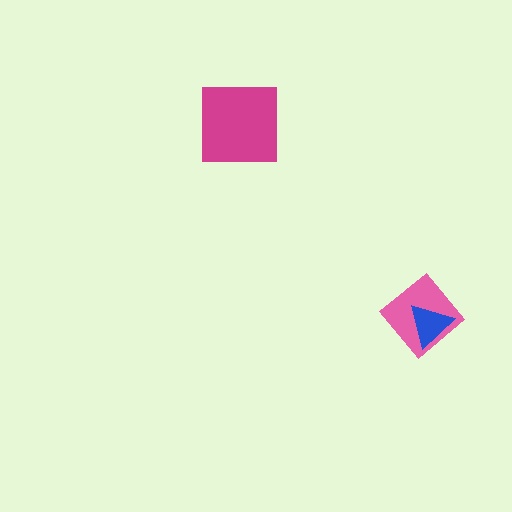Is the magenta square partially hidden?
No, no other shape covers it.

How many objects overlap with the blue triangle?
1 object overlaps with the blue triangle.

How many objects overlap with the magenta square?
0 objects overlap with the magenta square.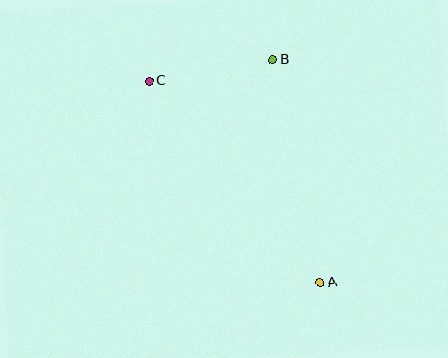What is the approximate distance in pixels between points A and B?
The distance between A and B is approximately 228 pixels.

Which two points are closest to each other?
Points B and C are closest to each other.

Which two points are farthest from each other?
Points A and C are farthest from each other.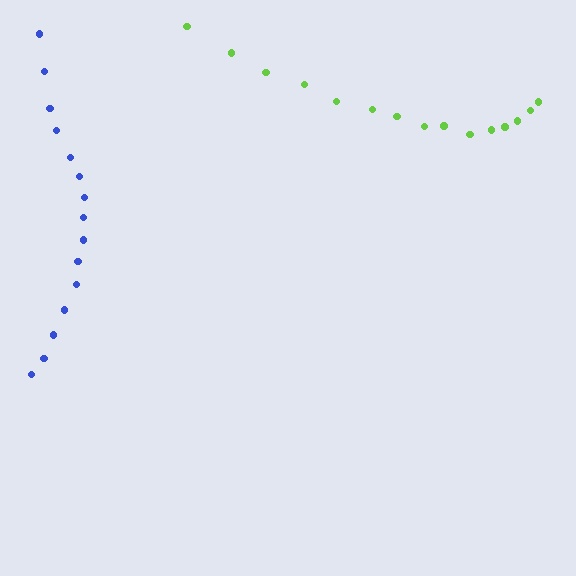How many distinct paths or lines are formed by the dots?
There are 2 distinct paths.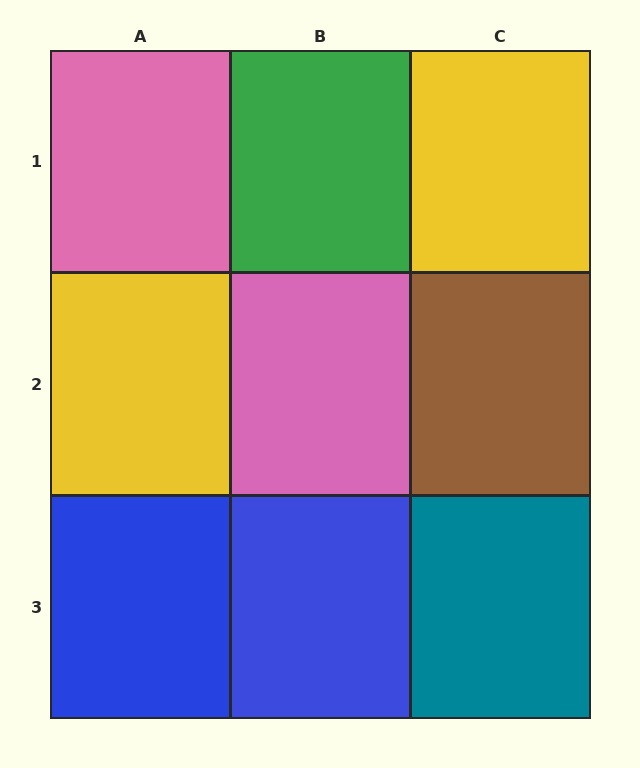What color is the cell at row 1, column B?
Green.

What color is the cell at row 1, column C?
Yellow.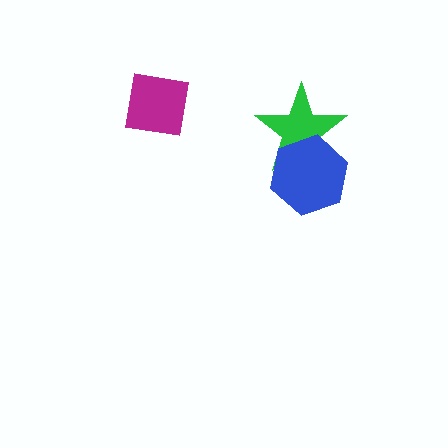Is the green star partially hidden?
Yes, it is partially covered by another shape.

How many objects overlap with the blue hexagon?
1 object overlaps with the blue hexagon.